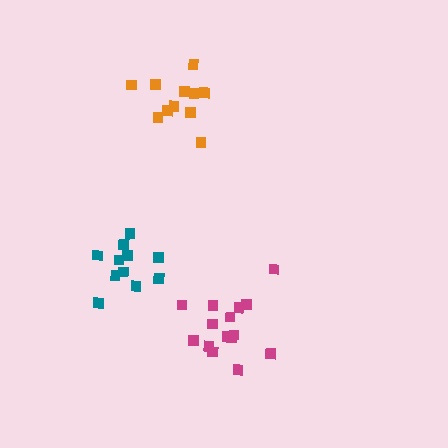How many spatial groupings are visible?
There are 3 spatial groupings.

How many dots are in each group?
Group 1: 15 dots, Group 2: 11 dots, Group 3: 11 dots (37 total).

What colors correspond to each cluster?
The clusters are colored: magenta, orange, teal.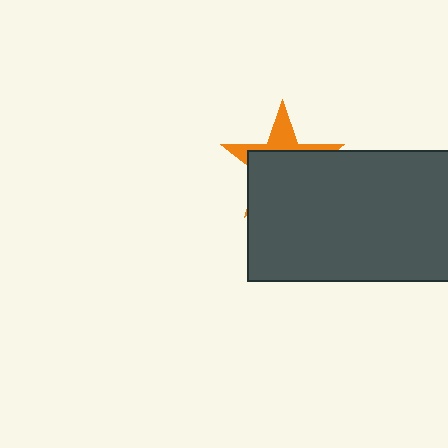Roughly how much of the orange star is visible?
A small part of it is visible (roughly 31%).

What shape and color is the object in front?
The object in front is a dark gray rectangle.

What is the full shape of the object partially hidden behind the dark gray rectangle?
The partially hidden object is an orange star.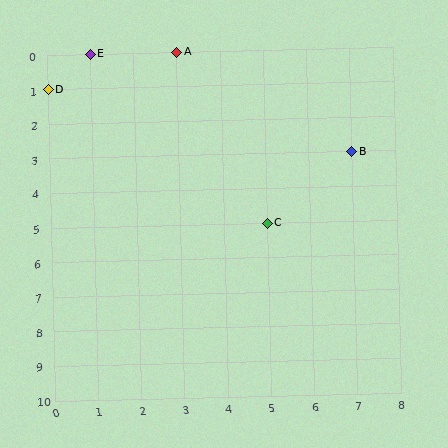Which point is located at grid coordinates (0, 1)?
Point D is at (0, 1).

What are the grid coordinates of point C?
Point C is at grid coordinates (5, 5).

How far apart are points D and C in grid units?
Points D and C are 5 columns and 4 rows apart (about 6.4 grid units diagonally).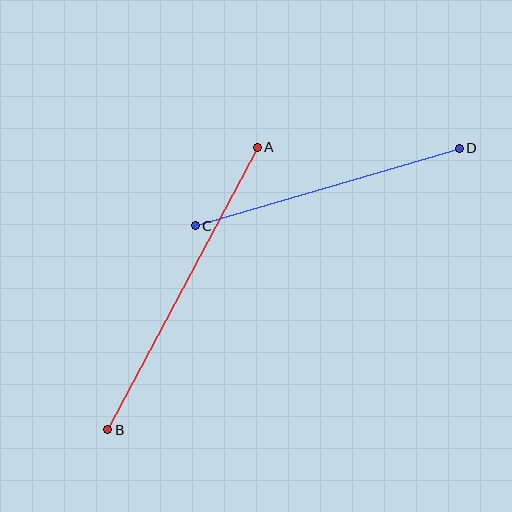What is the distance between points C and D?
The distance is approximately 275 pixels.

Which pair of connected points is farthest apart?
Points A and B are farthest apart.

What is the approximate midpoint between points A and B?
The midpoint is at approximately (182, 288) pixels.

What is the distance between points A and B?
The distance is approximately 320 pixels.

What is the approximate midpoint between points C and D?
The midpoint is at approximately (327, 187) pixels.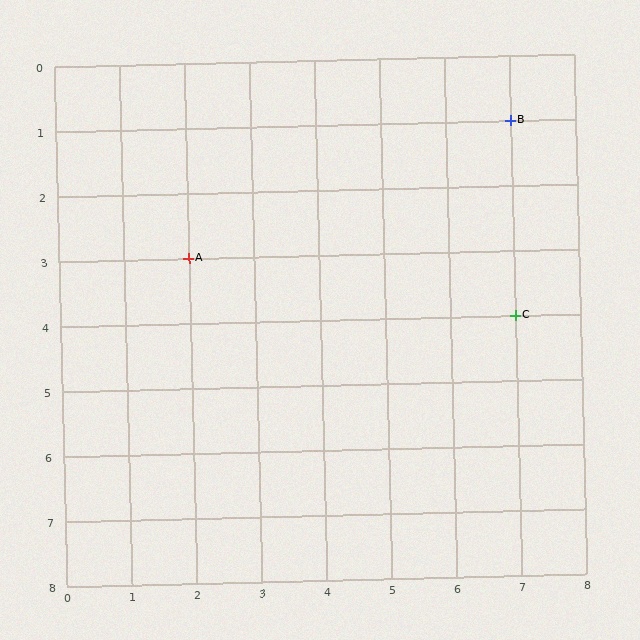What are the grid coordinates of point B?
Point B is at grid coordinates (7, 1).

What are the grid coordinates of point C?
Point C is at grid coordinates (7, 4).